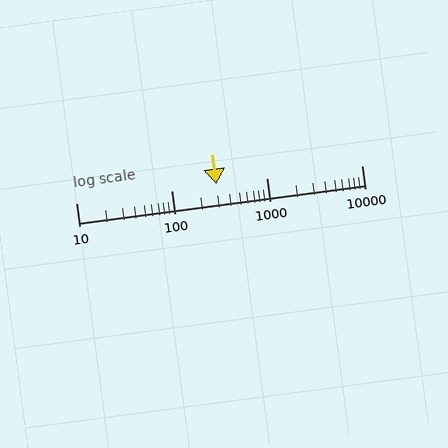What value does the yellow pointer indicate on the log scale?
The pointer indicates approximately 300.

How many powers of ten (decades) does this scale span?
The scale spans 3 decades, from 10 to 10000.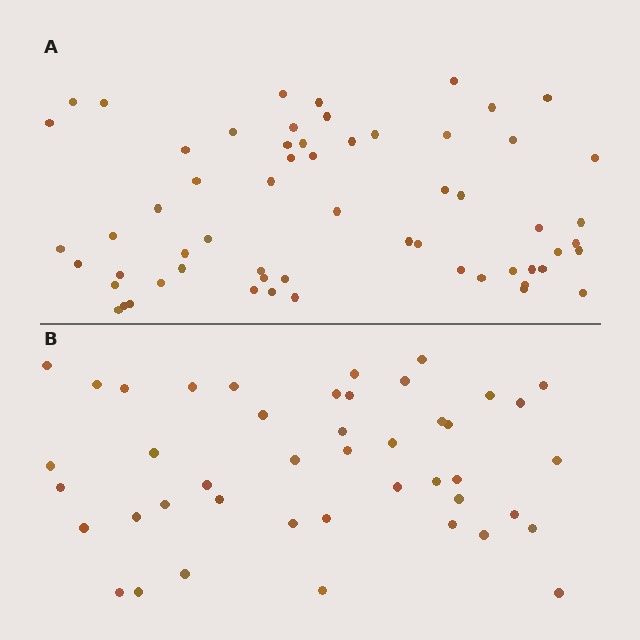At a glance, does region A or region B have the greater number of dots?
Region A (the top region) has more dots.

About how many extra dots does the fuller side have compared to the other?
Region A has approximately 15 more dots than region B.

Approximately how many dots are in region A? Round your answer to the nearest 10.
About 60 dots.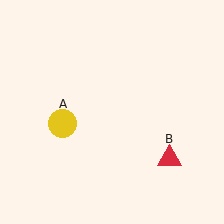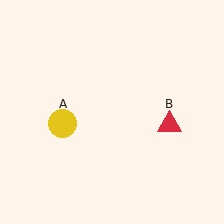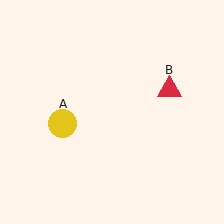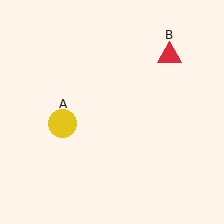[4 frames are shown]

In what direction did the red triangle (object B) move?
The red triangle (object B) moved up.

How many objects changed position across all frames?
1 object changed position: red triangle (object B).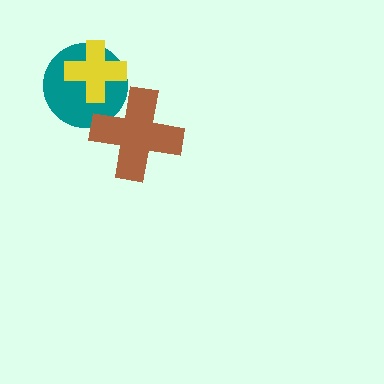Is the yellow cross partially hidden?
No, no other shape covers it.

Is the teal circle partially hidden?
Yes, it is partially covered by another shape.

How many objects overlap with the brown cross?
1 object overlaps with the brown cross.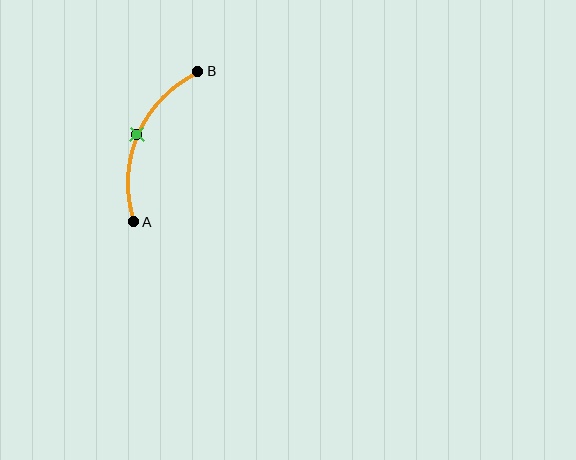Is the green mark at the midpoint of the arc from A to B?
Yes. The green mark lies on the arc at equal arc-length from both A and B — it is the arc midpoint.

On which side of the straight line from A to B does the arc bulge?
The arc bulges to the left of the straight line connecting A and B.